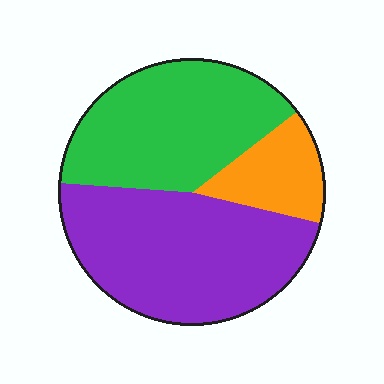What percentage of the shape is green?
Green covers about 40% of the shape.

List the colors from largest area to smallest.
From largest to smallest: purple, green, orange.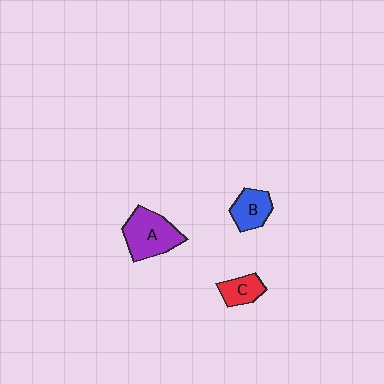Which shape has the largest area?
Shape A (purple).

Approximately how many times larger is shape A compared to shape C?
Approximately 1.9 times.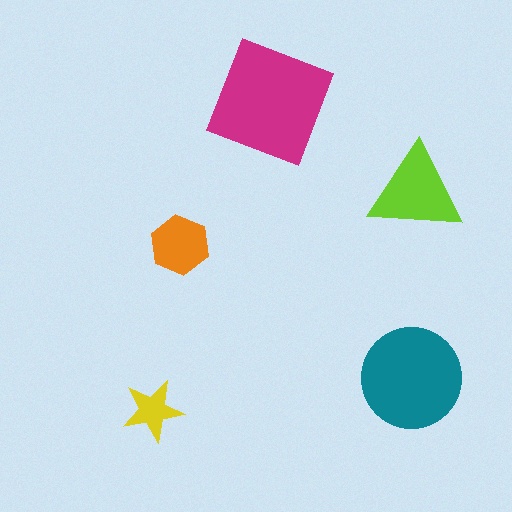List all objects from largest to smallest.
The magenta square, the teal circle, the lime triangle, the orange hexagon, the yellow star.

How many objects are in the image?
There are 5 objects in the image.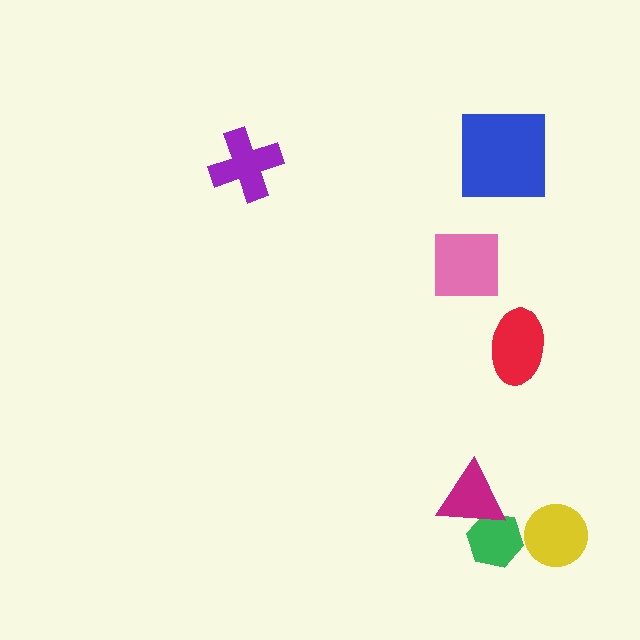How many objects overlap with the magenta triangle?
1 object overlaps with the magenta triangle.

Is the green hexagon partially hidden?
Yes, it is partially covered by another shape.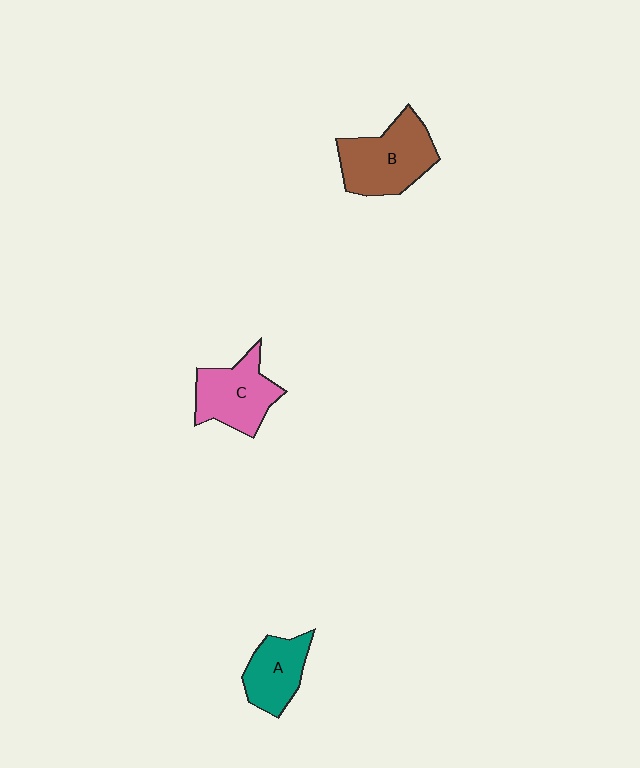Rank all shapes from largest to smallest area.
From largest to smallest: B (brown), C (pink), A (teal).